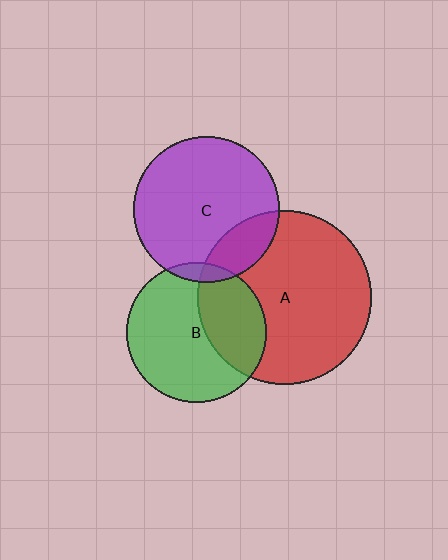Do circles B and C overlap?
Yes.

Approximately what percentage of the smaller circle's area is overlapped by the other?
Approximately 5%.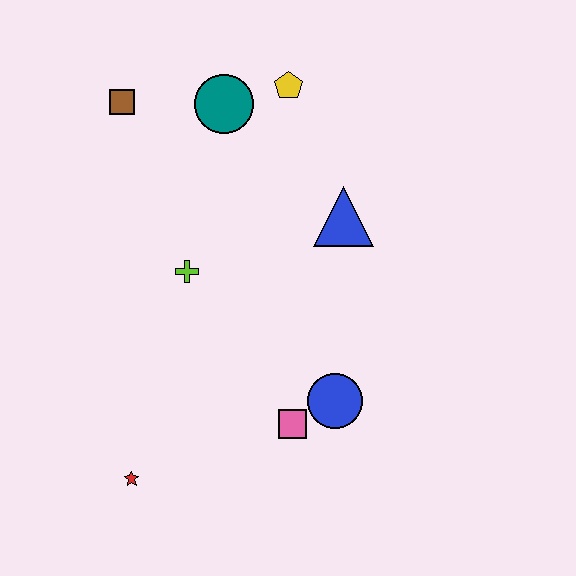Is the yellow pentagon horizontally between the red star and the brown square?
No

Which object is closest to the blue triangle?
The yellow pentagon is closest to the blue triangle.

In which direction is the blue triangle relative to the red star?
The blue triangle is above the red star.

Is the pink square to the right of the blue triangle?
No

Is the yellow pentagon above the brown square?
Yes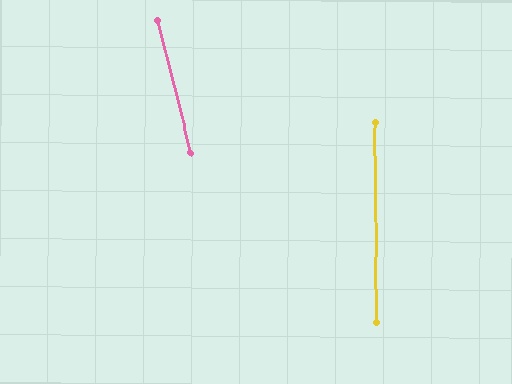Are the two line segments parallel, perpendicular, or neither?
Neither parallel nor perpendicular — they differ by about 14°.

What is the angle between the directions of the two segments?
Approximately 14 degrees.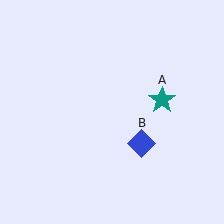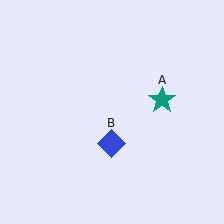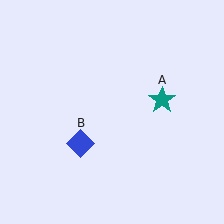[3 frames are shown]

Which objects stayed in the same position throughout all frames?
Teal star (object A) remained stationary.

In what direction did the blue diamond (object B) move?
The blue diamond (object B) moved left.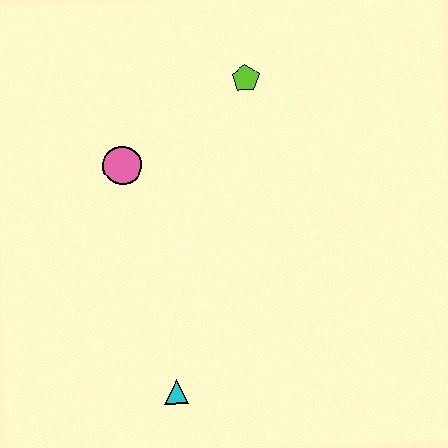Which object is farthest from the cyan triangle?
The lime pentagon is farthest from the cyan triangle.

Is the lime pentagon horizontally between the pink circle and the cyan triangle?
No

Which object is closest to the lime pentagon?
The pink circle is closest to the lime pentagon.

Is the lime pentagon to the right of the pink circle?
Yes